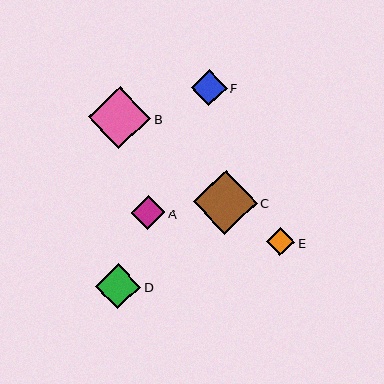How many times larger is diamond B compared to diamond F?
Diamond B is approximately 1.8 times the size of diamond F.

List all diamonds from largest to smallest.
From largest to smallest: C, B, D, F, A, E.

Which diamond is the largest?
Diamond C is the largest with a size of approximately 63 pixels.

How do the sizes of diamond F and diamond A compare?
Diamond F and diamond A are approximately the same size.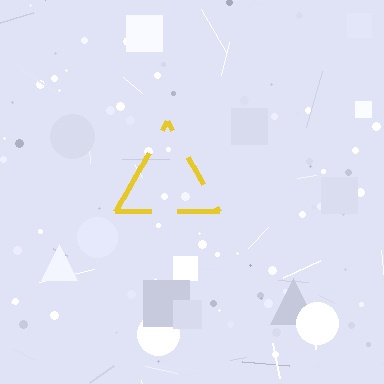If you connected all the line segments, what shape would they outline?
They would outline a triangle.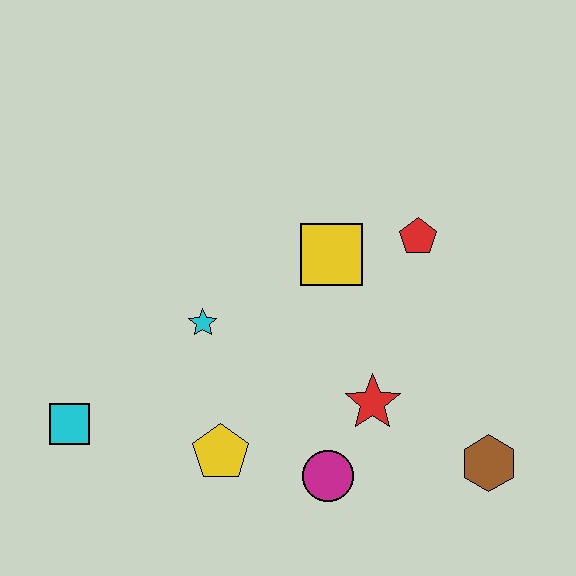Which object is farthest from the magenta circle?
The cyan square is farthest from the magenta circle.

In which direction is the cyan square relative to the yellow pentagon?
The cyan square is to the left of the yellow pentagon.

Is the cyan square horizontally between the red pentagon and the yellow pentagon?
No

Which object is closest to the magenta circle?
The red star is closest to the magenta circle.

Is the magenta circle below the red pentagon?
Yes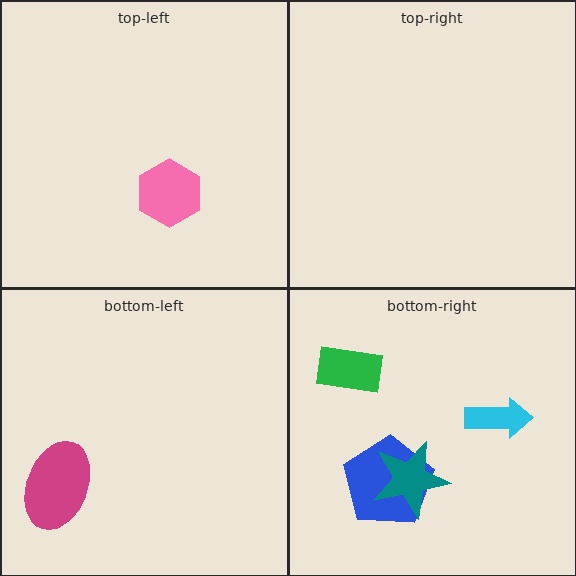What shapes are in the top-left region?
The pink hexagon.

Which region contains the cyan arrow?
The bottom-right region.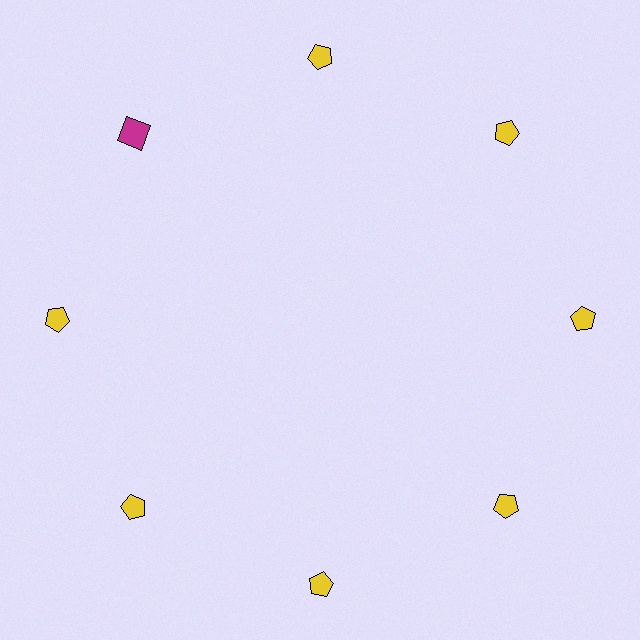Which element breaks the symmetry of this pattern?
The magenta square at roughly the 10 o'clock position breaks the symmetry. All other shapes are yellow pentagons.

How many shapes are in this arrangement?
There are 8 shapes arranged in a ring pattern.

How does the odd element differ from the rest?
It differs in both color (magenta instead of yellow) and shape (square instead of pentagon).